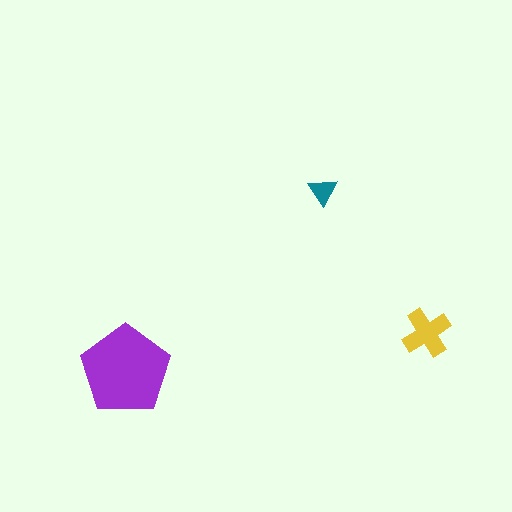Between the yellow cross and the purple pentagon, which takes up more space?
The purple pentagon.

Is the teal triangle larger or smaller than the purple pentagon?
Smaller.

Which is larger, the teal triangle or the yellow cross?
The yellow cross.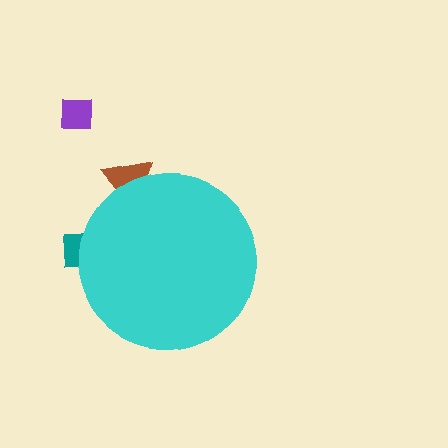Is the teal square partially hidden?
Yes, the teal square is partially hidden behind the cyan circle.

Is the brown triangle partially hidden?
Yes, the brown triangle is partially hidden behind the cyan circle.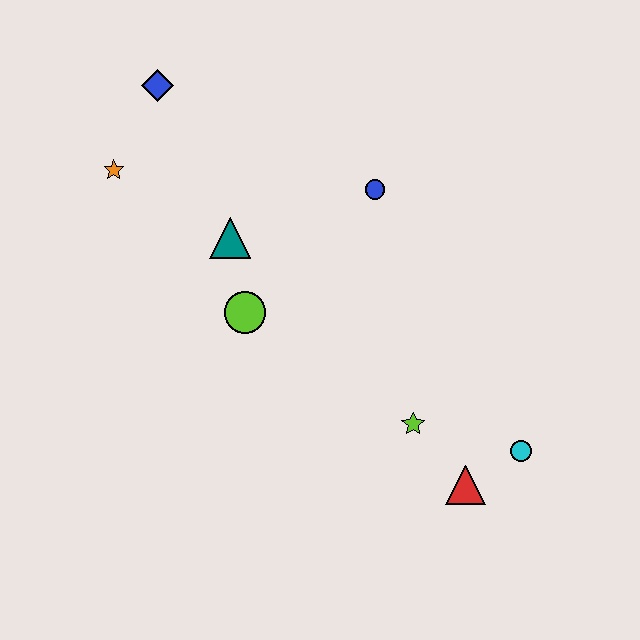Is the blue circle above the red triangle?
Yes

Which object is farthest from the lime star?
The blue diamond is farthest from the lime star.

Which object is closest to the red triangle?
The cyan circle is closest to the red triangle.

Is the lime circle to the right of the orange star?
Yes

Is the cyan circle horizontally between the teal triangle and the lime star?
No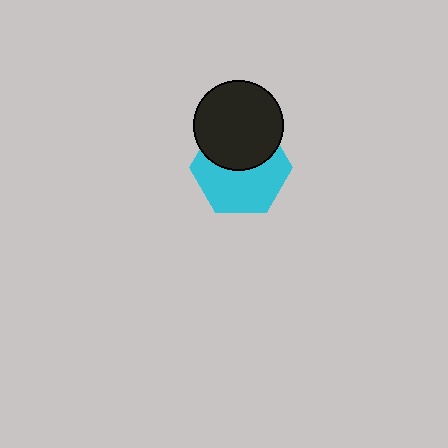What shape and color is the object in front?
The object in front is a black circle.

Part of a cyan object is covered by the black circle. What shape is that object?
It is a hexagon.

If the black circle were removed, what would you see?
You would see the complete cyan hexagon.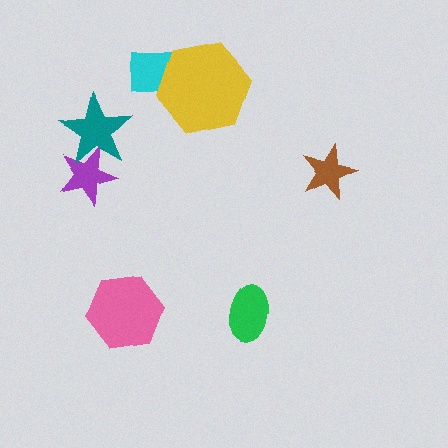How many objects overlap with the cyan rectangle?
1 object overlaps with the cyan rectangle.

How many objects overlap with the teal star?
1 object overlaps with the teal star.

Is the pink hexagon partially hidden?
No, no other shape covers it.